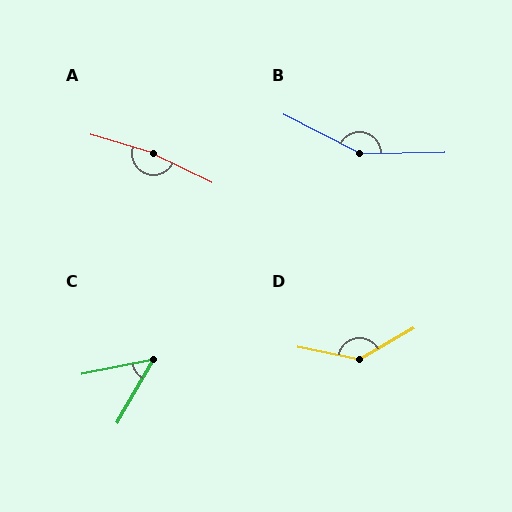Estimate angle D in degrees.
Approximately 138 degrees.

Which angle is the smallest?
C, at approximately 48 degrees.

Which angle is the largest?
A, at approximately 170 degrees.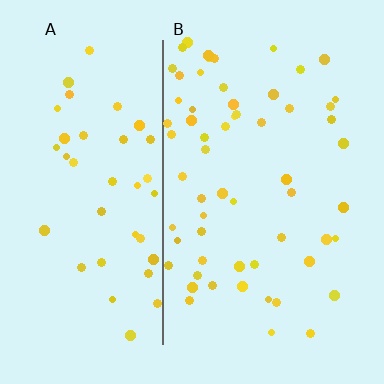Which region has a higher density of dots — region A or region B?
B (the right).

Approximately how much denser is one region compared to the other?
Approximately 1.4× — region B over region A.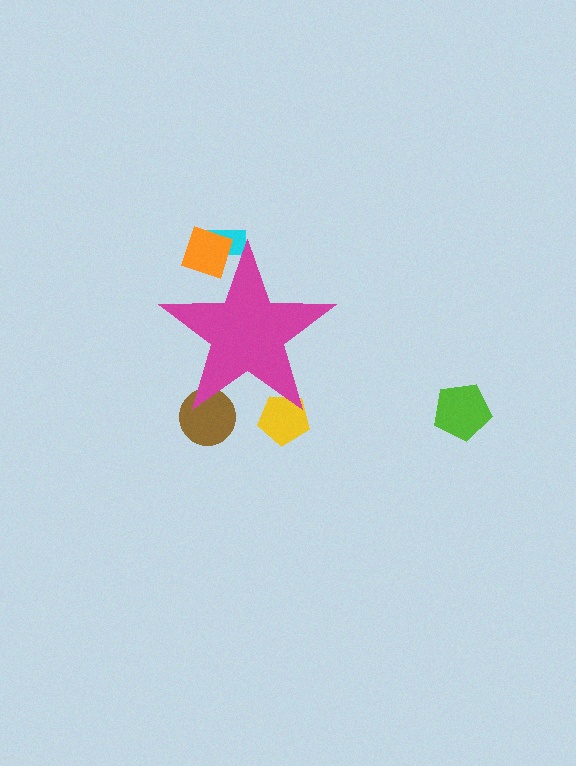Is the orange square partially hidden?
Yes, the orange square is partially hidden behind the magenta star.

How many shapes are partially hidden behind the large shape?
4 shapes are partially hidden.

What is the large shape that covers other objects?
A magenta star.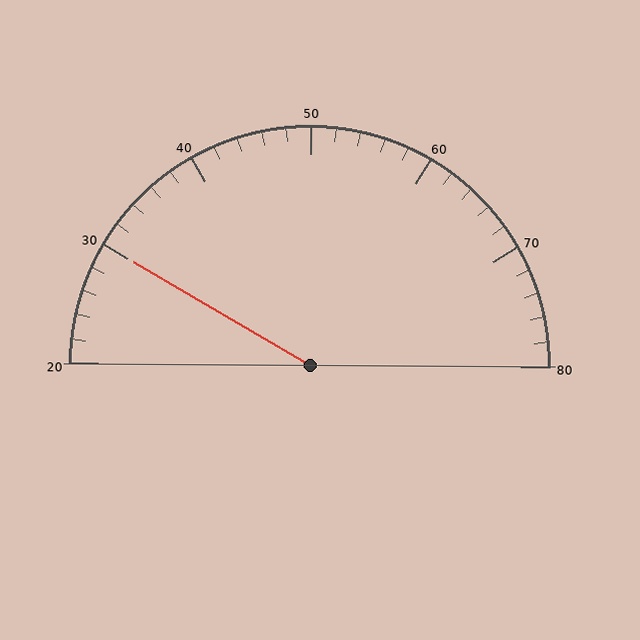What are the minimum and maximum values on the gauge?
The gauge ranges from 20 to 80.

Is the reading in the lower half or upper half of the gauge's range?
The reading is in the lower half of the range (20 to 80).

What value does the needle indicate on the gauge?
The needle indicates approximately 30.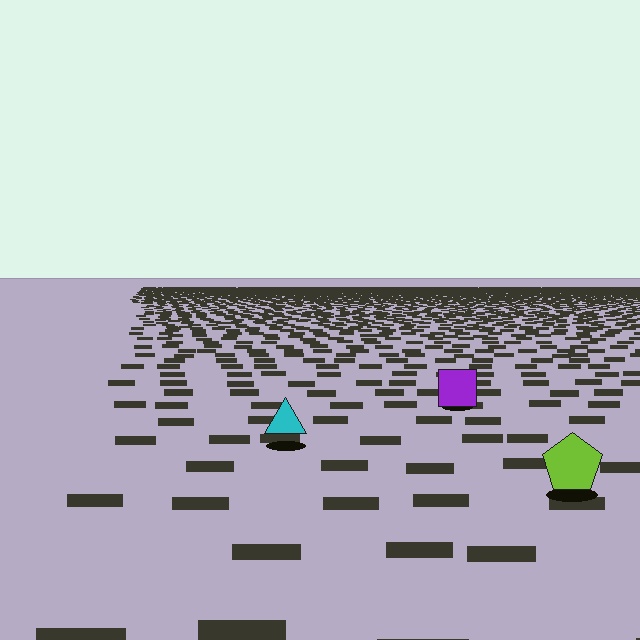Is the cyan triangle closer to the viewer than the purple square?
Yes. The cyan triangle is closer — you can tell from the texture gradient: the ground texture is coarser near it.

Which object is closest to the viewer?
The lime pentagon is closest. The texture marks near it are larger and more spread out.